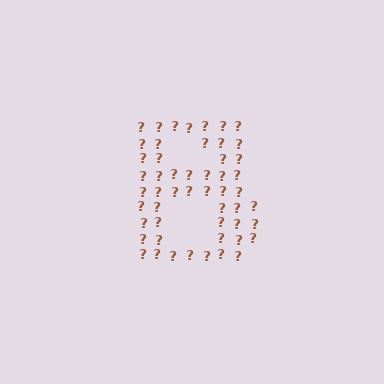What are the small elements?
The small elements are question marks.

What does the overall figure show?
The overall figure shows the letter B.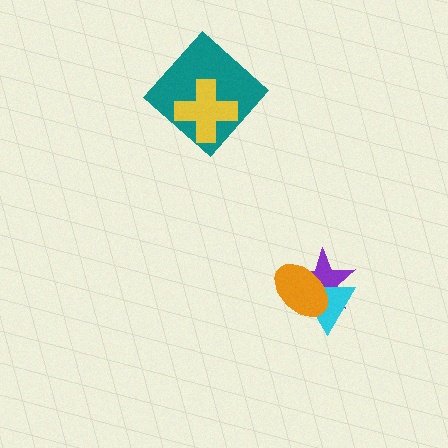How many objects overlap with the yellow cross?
1 object overlaps with the yellow cross.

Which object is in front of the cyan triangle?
The orange ellipse is in front of the cyan triangle.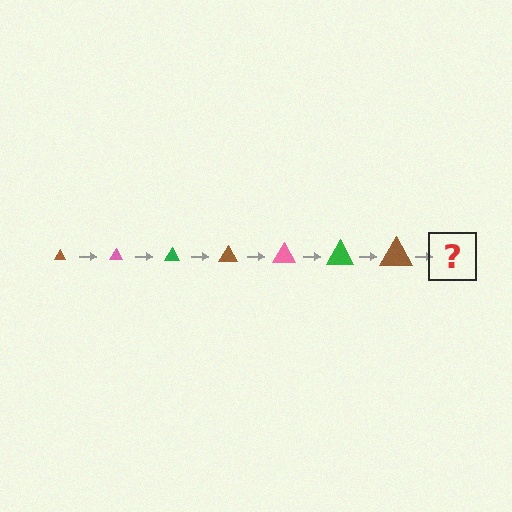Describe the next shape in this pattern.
It should be a pink triangle, larger than the previous one.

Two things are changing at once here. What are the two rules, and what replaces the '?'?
The two rules are that the triangle grows larger each step and the color cycles through brown, pink, and green. The '?' should be a pink triangle, larger than the previous one.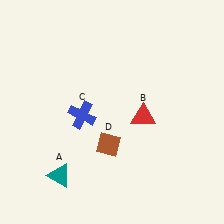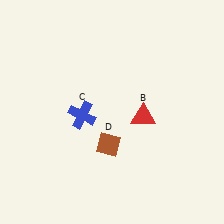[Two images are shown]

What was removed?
The teal triangle (A) was removed in Image 2.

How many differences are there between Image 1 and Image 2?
There is 1 difference between the two images.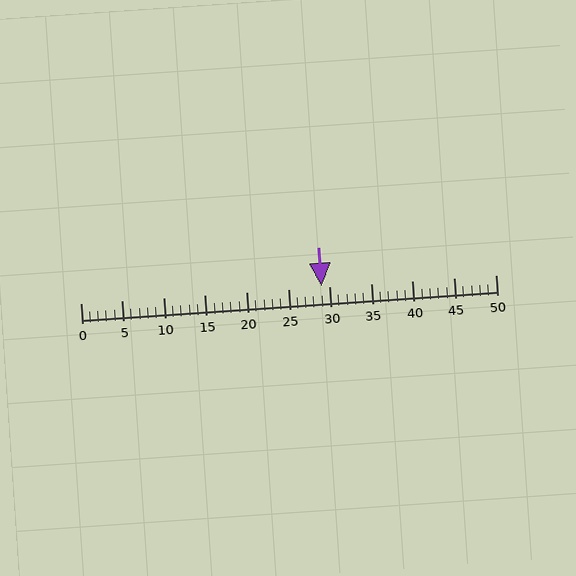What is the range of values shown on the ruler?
The ruler shows values from 0 to 50.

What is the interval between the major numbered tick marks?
The major tick marks are spaced 5 units apart.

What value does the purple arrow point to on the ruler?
The purple arrow points to approximately 29.